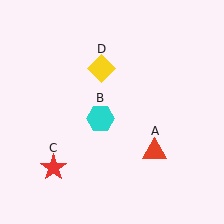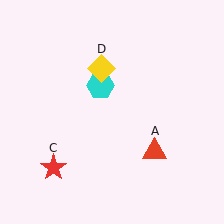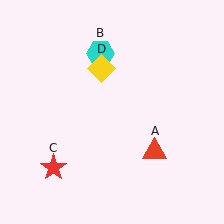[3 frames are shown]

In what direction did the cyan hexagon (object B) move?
The cyan hexagon (object B) moved up.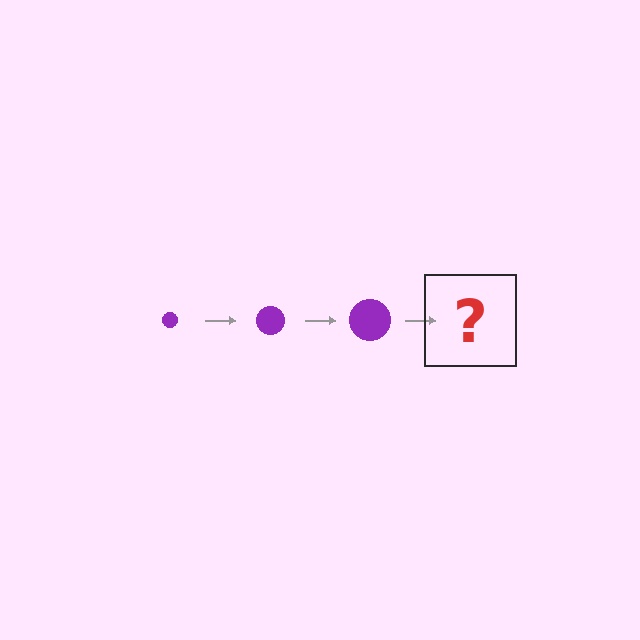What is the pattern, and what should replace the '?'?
The pattern is that the circle gets progressively larger each step. The '?' should be a purple circle, larger than the previous one.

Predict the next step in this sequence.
The next step is a purple circle, larger than the previous one.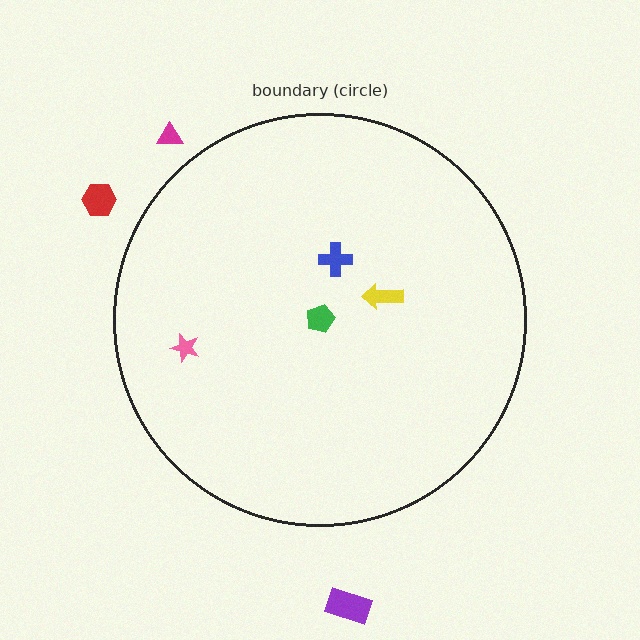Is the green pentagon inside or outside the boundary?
Inside.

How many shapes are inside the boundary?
4 inside, 3 outside.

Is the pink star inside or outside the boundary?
Inside.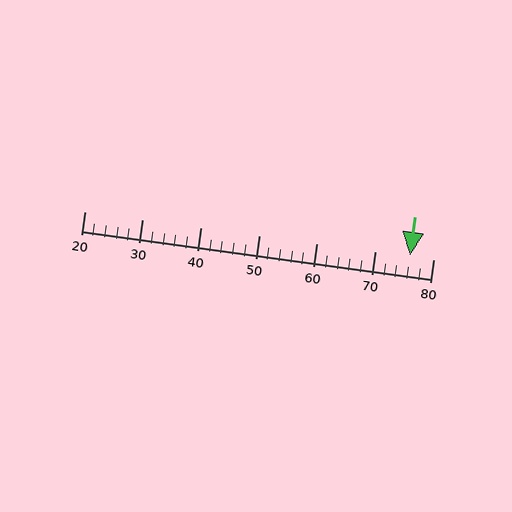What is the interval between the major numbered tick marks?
The major tick marks are spaced 10 units apart.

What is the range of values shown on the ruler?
The ruler shows values from 20 to 80.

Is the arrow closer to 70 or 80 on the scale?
The arrow is closer to 80.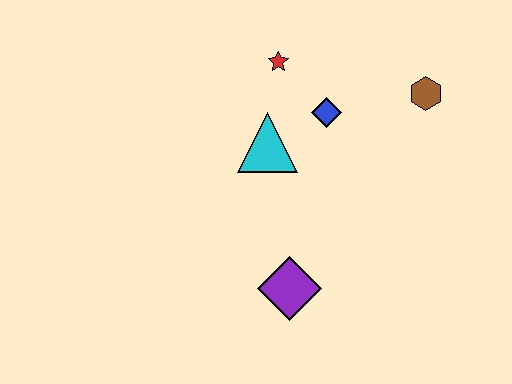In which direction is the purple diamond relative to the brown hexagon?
The purple diamond is below the brown hexagon.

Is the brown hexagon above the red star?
No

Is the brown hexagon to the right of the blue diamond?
Yes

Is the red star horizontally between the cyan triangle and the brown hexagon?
Yes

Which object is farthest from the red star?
The purple diamond is farthest from the red star.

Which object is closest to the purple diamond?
The cyan triangle is closest to the purple diamond.